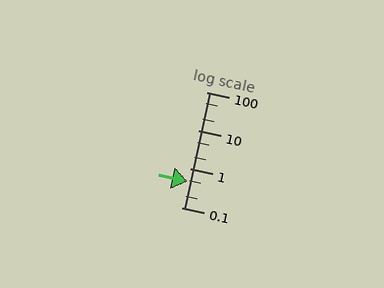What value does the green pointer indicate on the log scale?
The pointer indicates approximately 0.47.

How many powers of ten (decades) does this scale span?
The scale spans 3 decades, from 0.1 to 100.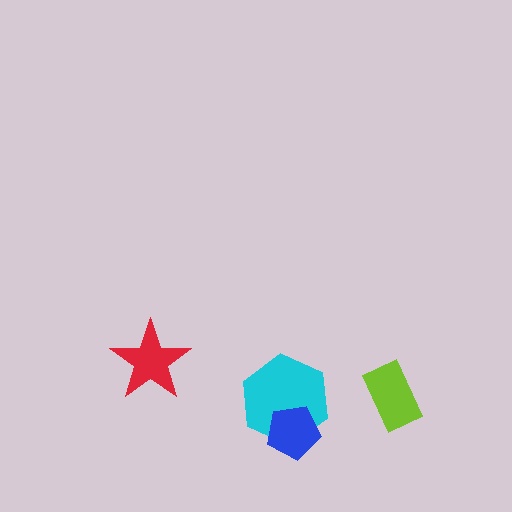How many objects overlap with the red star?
0 objects overlap with the red star.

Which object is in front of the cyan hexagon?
The blue pentagon is in front of the cyan hexagon.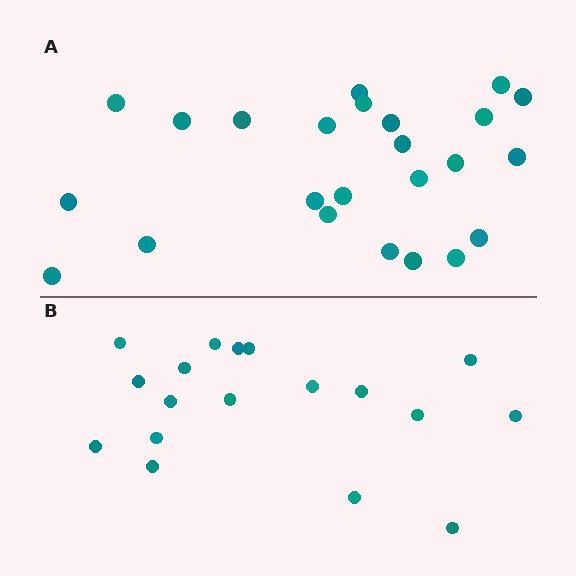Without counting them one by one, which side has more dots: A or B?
Region A (the top region) has more dots.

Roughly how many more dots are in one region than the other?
Region A has about 6 more dots than region B.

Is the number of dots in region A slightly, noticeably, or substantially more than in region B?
Region A has noticeably more, but not dramatically so. The ratio is roughly 1.3 to 1.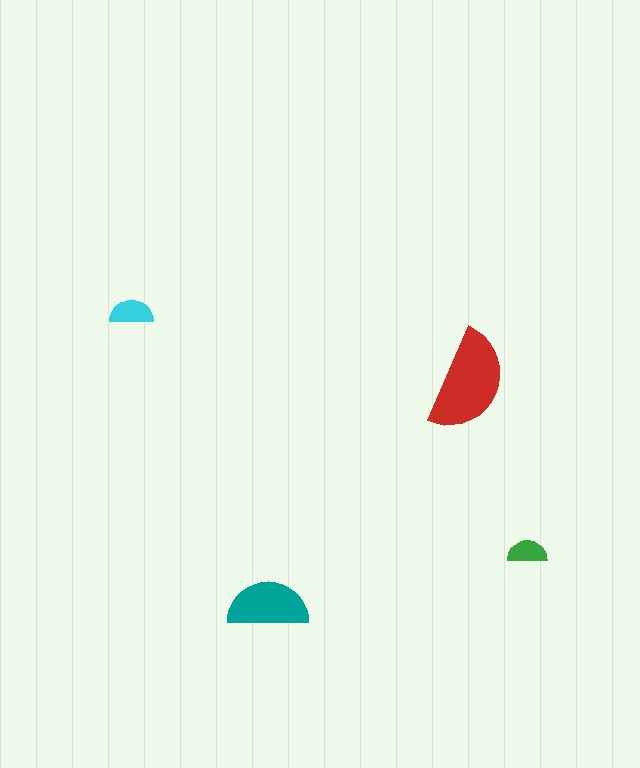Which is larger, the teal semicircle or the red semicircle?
The red one.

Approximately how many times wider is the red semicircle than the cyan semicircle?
About 2.5 times wider.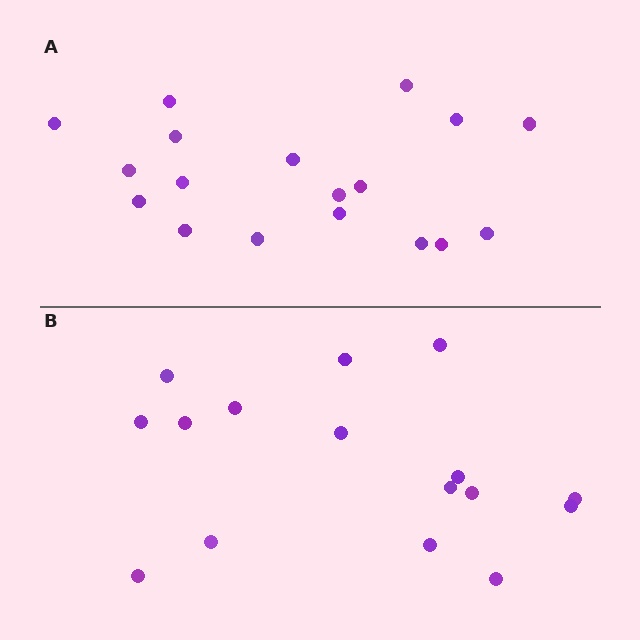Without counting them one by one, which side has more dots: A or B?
Region A (the top region) has more dots.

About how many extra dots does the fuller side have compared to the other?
Region A has just a few more — roughly 2 or 3 more dots than region B.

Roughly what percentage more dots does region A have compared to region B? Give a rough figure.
About 10% more.